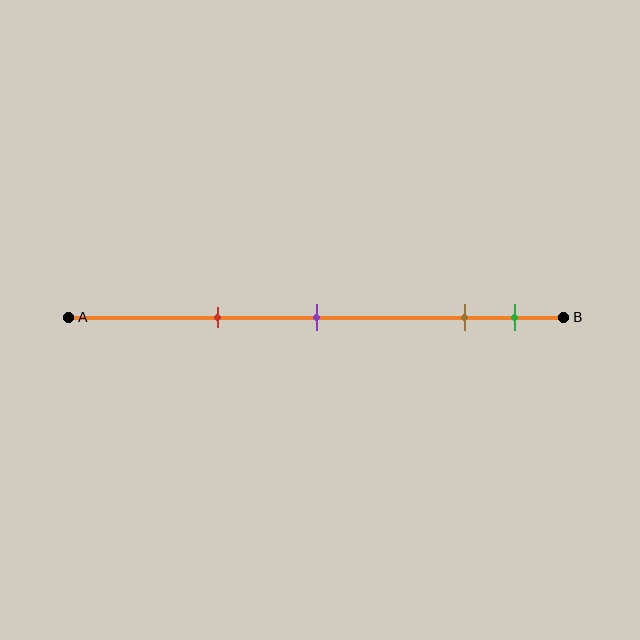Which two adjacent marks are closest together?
The brown and green marks are the closest adjacent pair.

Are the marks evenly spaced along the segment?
No, the marks are not evenly spaced.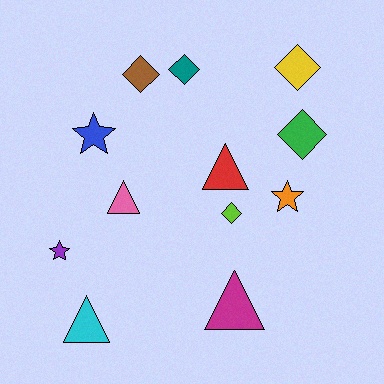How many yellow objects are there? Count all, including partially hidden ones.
There is 1 yellow object.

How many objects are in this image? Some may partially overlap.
There are 12 objects.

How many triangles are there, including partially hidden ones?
There are 4 triangles.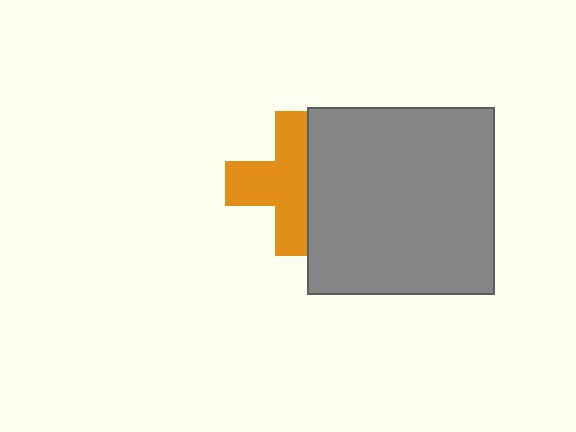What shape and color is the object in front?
The object in front is a gray square.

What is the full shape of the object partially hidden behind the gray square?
The partially hidden object is an orange cross.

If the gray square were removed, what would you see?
You would see the complete orange cross.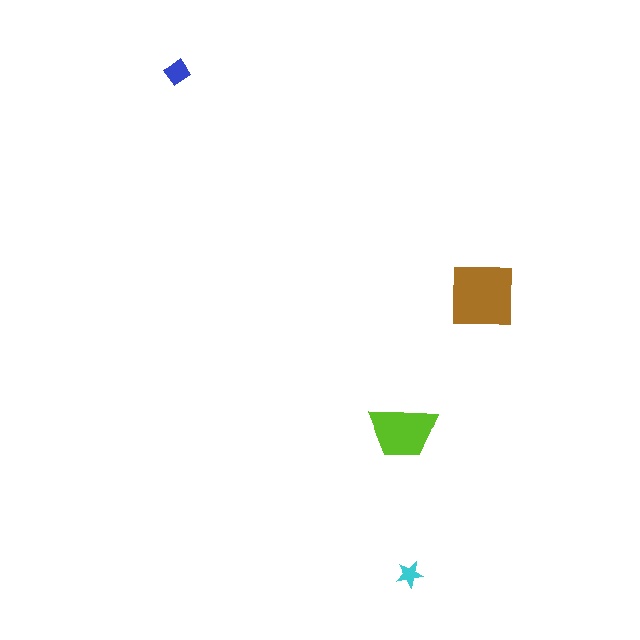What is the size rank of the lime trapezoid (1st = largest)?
2nd.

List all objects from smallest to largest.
The cyan star, the blue diamond, the lime trapezoid, the brown square.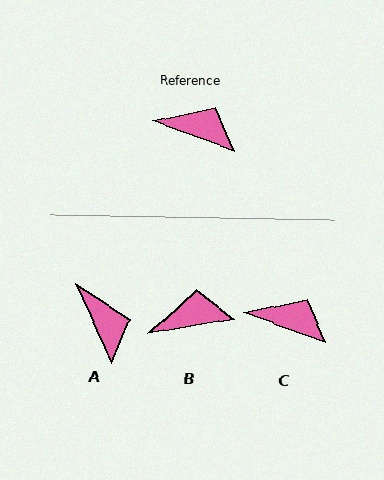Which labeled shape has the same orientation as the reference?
C.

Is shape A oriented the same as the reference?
No, it is off by about 46 degrees.